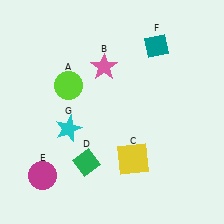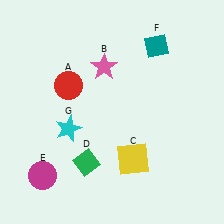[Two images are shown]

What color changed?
The circle (A) changed from lime in Image 1 to red in Image 2.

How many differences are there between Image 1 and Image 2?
There is 1 difference between the two images.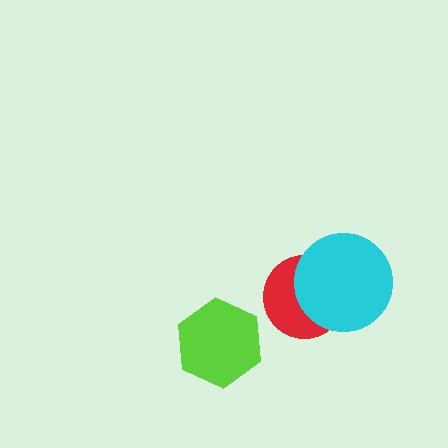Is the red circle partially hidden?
Yes, it is partially covered by another shape.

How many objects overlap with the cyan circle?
1 object overlaps with the cyan circle.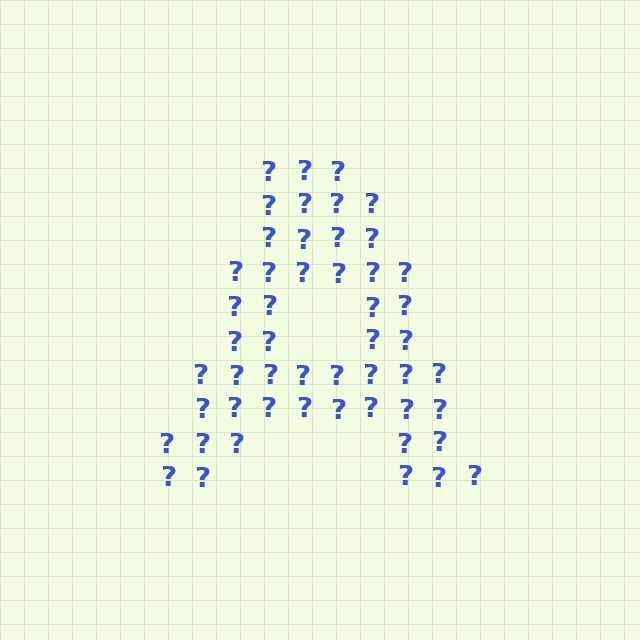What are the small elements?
The small elements are question marks.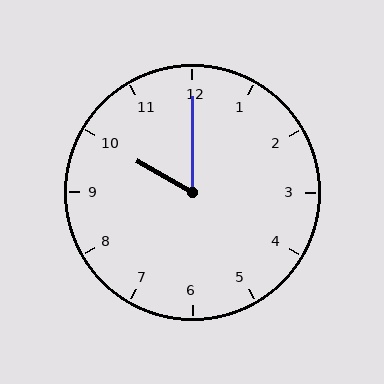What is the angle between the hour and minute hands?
Approximately 60 degrees.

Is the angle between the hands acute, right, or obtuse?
It is acute.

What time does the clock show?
10:00.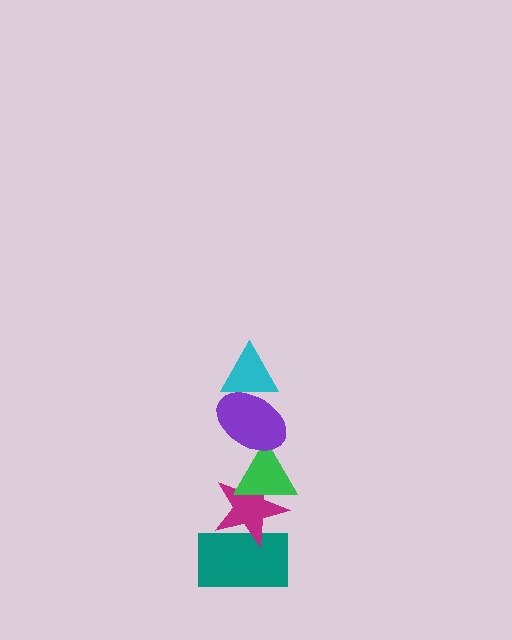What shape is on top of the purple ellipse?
The cyan triangle is on top of the purple ellipse.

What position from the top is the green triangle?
The green triangle is 3rd from the top.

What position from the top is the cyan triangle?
The cyan triangle is 1st from the top.